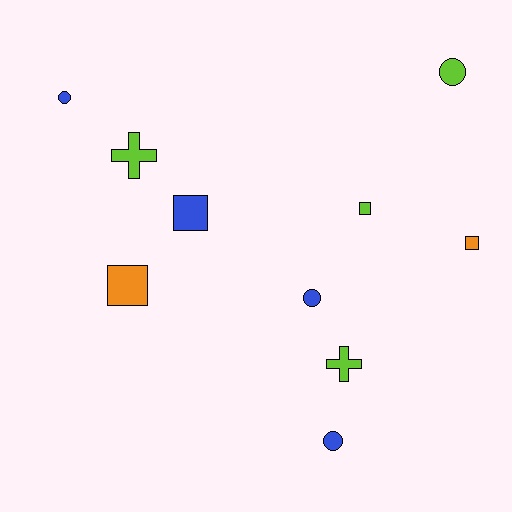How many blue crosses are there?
There are no blue crosses.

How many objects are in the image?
There are 10 objects.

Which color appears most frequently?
Blue, with 4 objects.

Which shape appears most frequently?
Square, with 4 objects.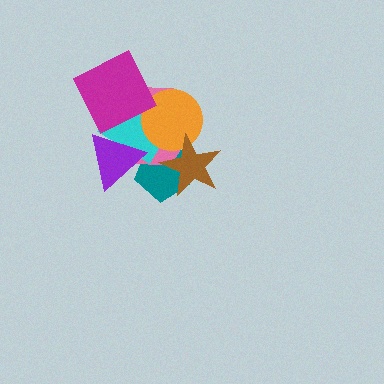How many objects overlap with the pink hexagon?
6 objects overlap with the pink hexagon.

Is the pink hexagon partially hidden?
Yes, it is partially covered by another shape.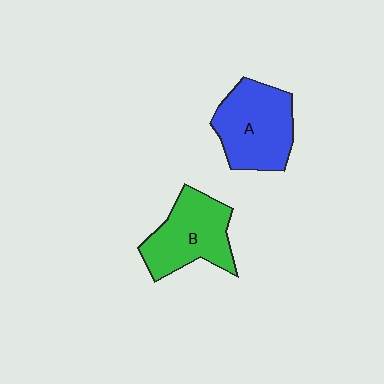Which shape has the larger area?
Shape A (blue).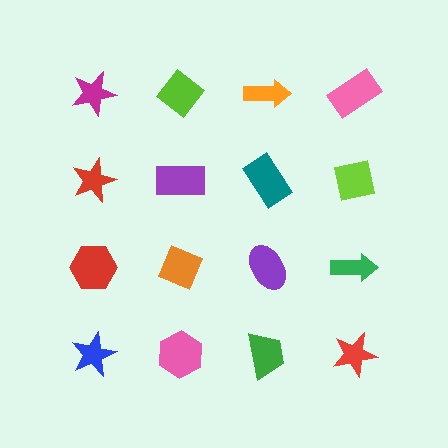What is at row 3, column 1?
A red hexagon.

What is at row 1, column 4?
A pink rectangle.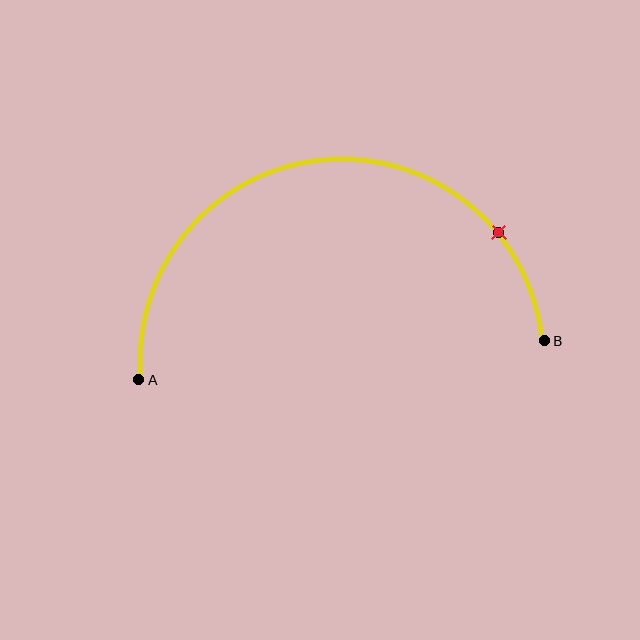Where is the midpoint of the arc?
The arc midpoint is the point on the curve farthest from the straight line joining A and B. It sits above that line.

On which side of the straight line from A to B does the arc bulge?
The arc bulges above the straight line connecting A and B.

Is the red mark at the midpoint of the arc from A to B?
No. The red mark lies on the arc but is closer to endpoint B. The arc midpoint would be at the point on the curve equidistant along the arc from both A and B.